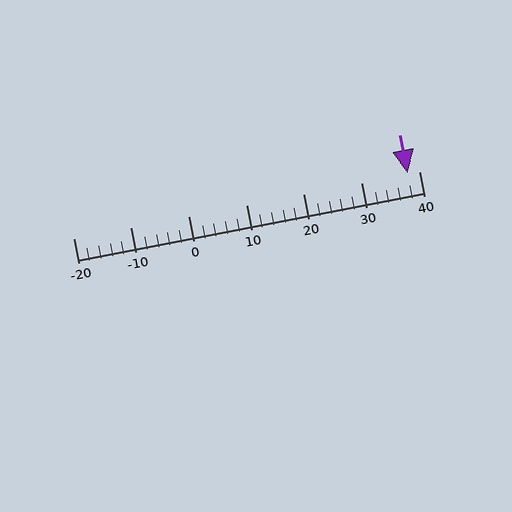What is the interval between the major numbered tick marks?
The major tick marks are spaced 10 units apart.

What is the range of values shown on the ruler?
The ruler shows values from -20 to 40.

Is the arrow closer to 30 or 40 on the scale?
The arrow is closer to 40.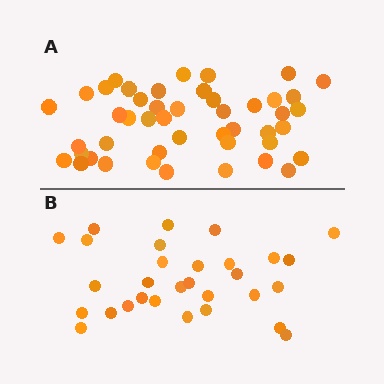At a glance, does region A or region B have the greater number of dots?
Region A (the top region) has more dots.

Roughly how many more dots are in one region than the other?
Region A has approximately 15 more dots than region B.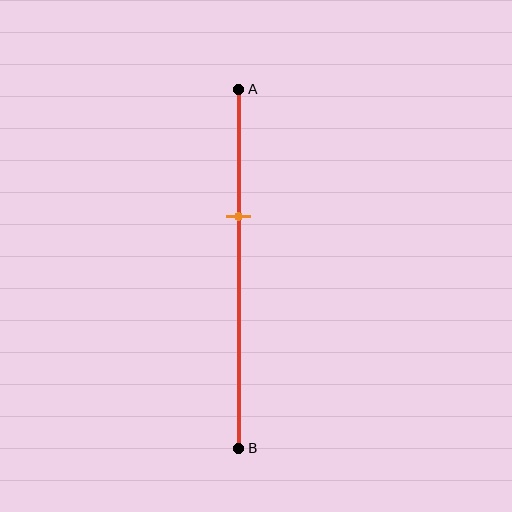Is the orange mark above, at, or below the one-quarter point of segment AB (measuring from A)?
The orange mark is below the one-quarter point of segment AB.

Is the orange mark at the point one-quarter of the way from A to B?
No, the mark is at about 35% from A, not at the 25% one-quarter point.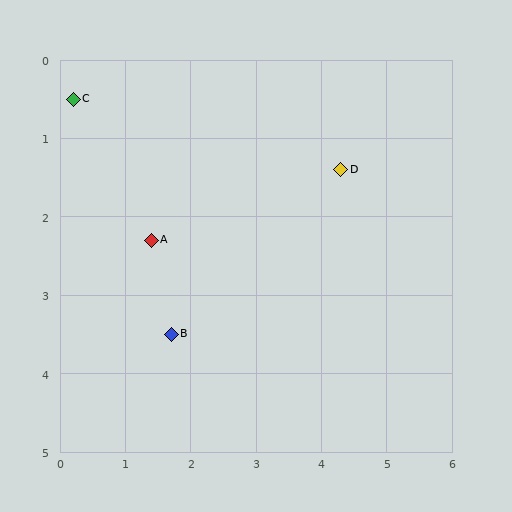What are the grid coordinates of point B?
Point B is at approximately (1.7, 3.5).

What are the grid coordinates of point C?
Point C is at approximately (0.2, 0.5).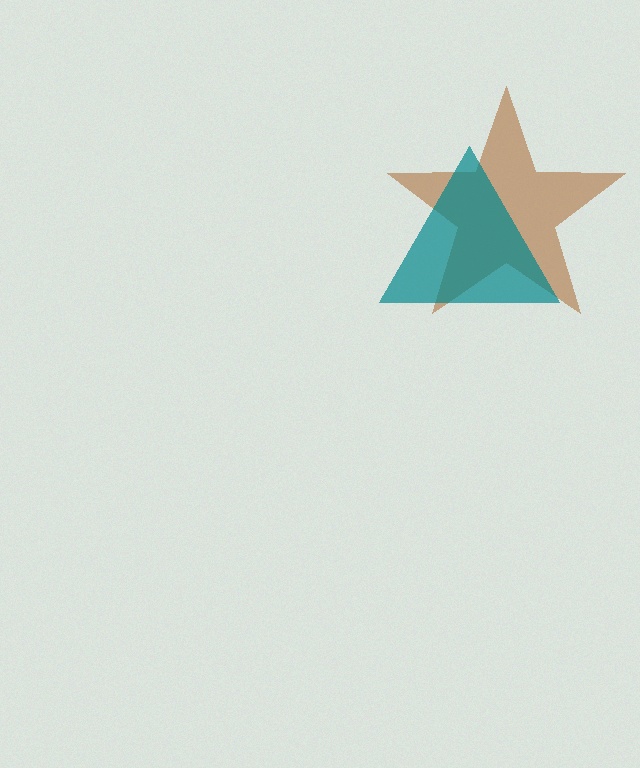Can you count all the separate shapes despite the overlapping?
Yes, there are 2 separate shapes.